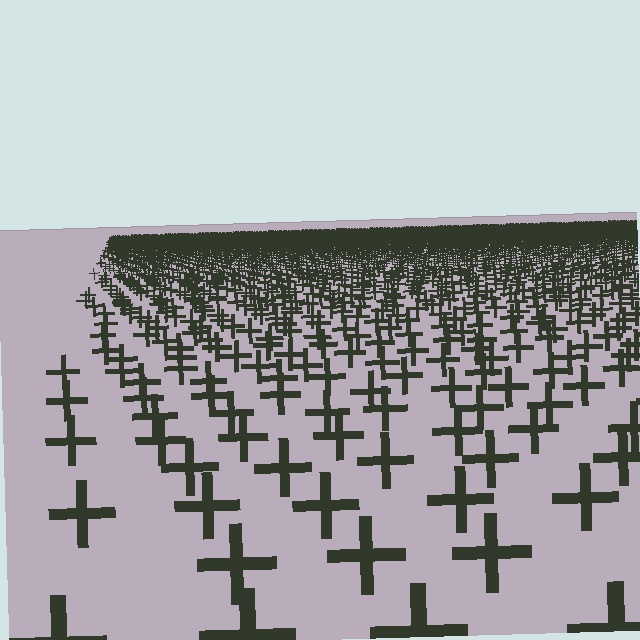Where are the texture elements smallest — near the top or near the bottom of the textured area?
Near the top.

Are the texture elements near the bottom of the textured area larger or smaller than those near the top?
Larger. Near the bottom, elements are closer to the viewer and appear at a bigger on-screen size.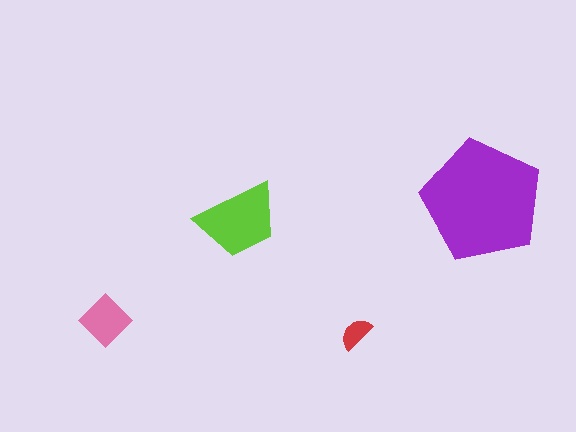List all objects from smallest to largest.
The red semicircle, the pink diamond, the lime trapezoid, the purple pentagon.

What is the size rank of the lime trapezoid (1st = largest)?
2nd.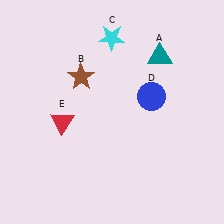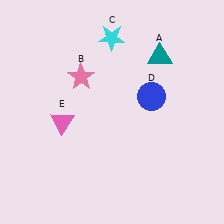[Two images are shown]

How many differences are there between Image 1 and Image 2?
There are 2 differences between the two images.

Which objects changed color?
B changed from brown to pink. E changed from red to pink.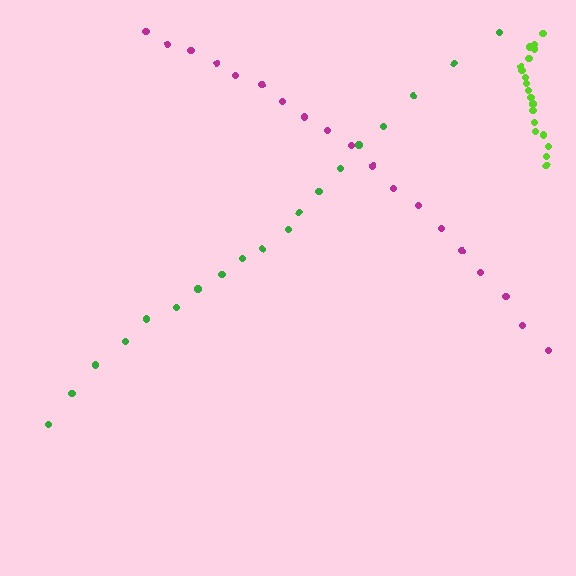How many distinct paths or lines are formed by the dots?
There are 3 distinct paths.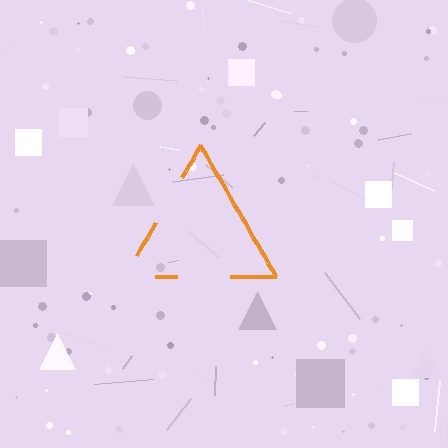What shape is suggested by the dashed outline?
The dashed outline suggests a triangle.